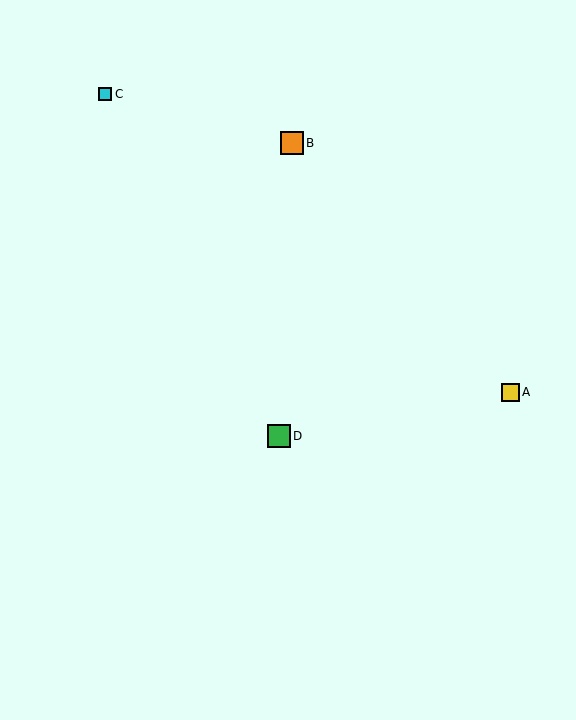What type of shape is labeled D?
Shape D is a green square.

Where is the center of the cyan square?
The center of the cyan square is at (105, 94).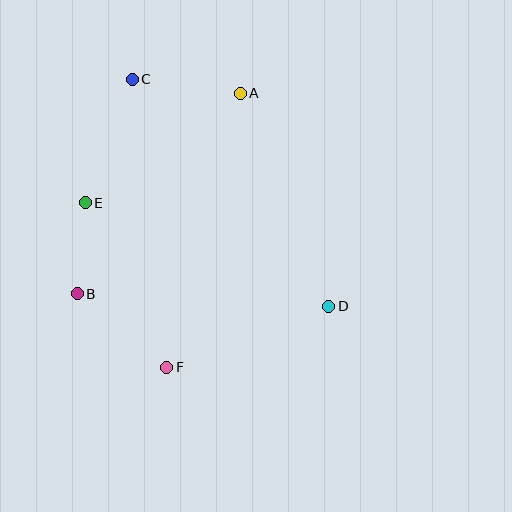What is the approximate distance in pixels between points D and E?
The distance between D and E is approximately 265 pixels.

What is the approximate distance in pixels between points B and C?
The distance between B and C is approximately 221 pixels.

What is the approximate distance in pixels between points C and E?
The distance between C and E is approximately 132 pixels.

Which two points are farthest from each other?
Points C and D are farthest from each other.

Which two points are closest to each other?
Points B and E are closest to each other.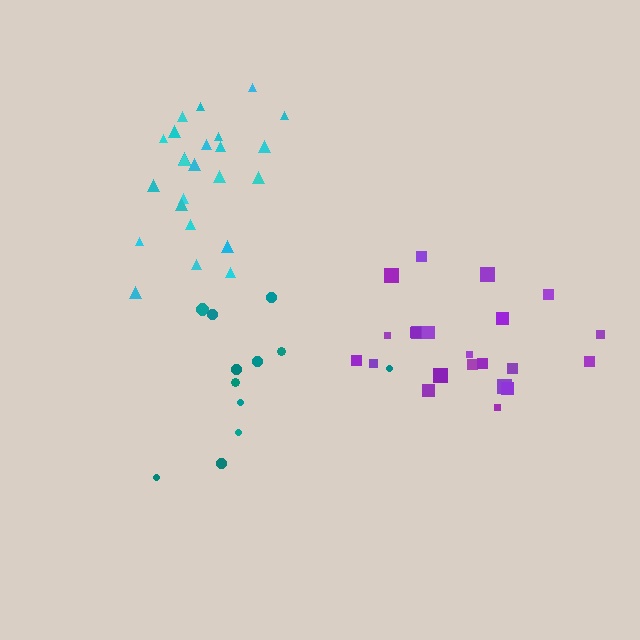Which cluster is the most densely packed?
Cyan.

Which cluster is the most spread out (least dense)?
Teal.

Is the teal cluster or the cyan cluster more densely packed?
Cyan.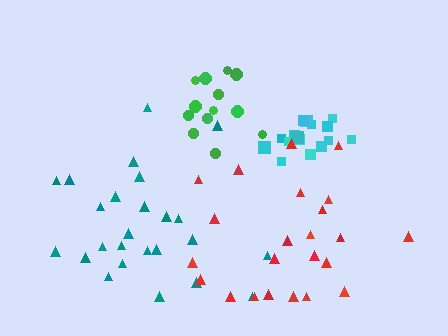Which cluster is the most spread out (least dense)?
Red.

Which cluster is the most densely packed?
Cyan.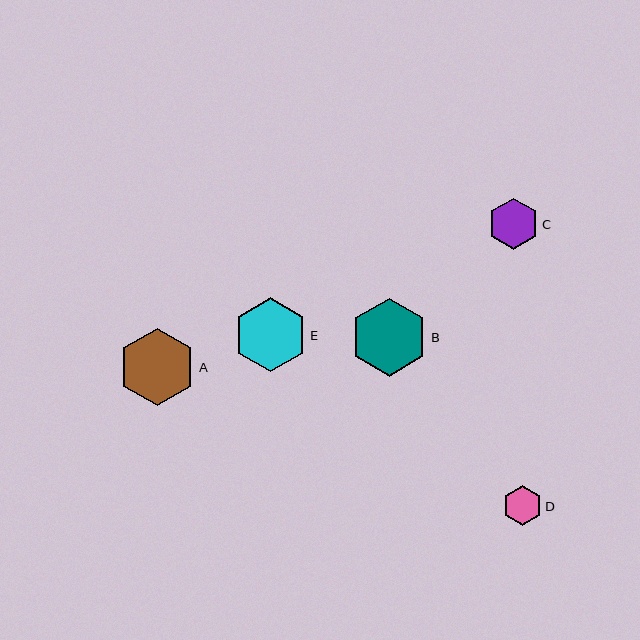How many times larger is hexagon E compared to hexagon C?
Hexagon E is approximately 1.4 times the size of hexagon C.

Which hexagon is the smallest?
Hexagon D is the smallest with a size of approximately 40 pixels.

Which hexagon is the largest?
Hexagon B is the largest with a size of approximately 78 pixels.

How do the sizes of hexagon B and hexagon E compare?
Hexagon B and hexagon E are approximately the same size.